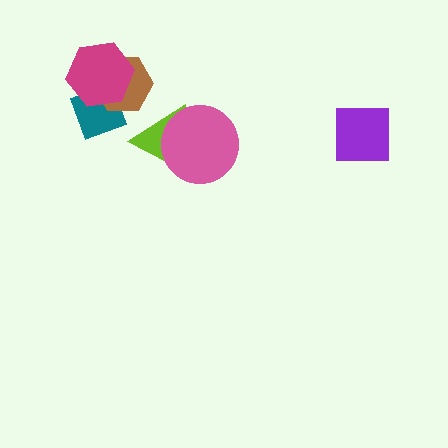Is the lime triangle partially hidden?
Yes, it is partially covered by another shape.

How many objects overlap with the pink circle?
1 object overlaps with the pink circle.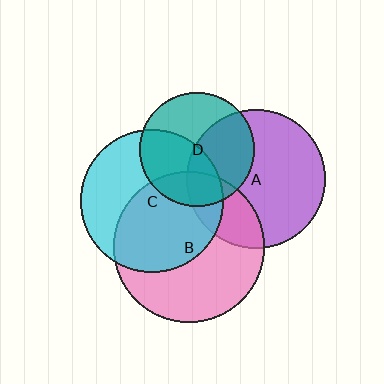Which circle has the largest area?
Circle B (pink).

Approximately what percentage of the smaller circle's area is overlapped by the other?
Approximately 55%.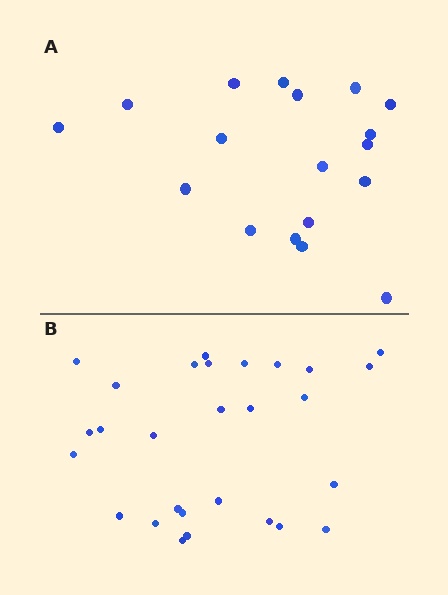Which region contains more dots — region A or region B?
Region B (the bottom region) has more dots.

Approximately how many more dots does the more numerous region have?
Region B has roughly 10 or so more dots than region A.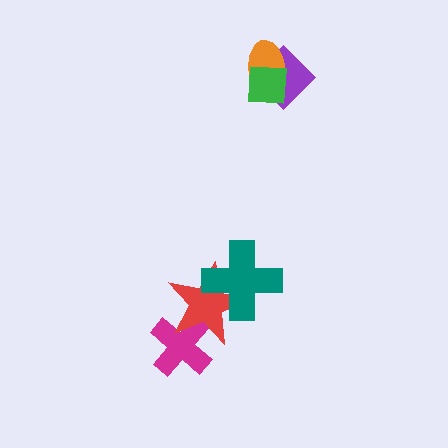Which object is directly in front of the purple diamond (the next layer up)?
The orange ellipse is directly in front of the purple diamond.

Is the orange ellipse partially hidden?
Yes, it is partially covered by another shape.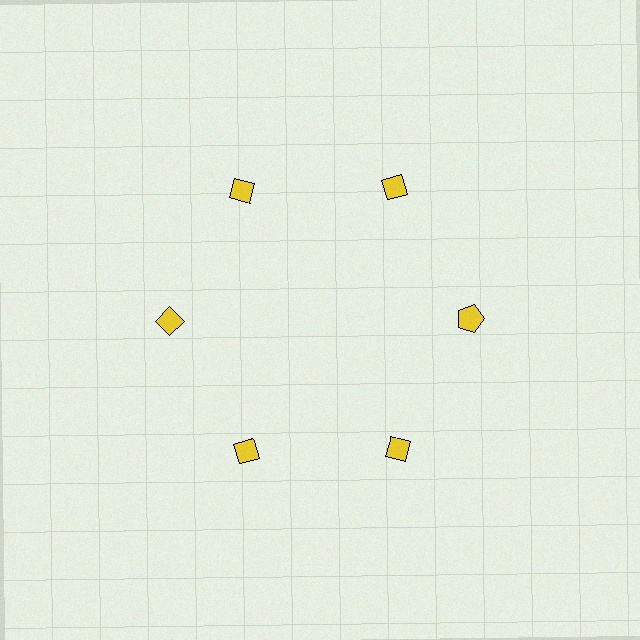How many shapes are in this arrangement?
There are 6 shapes arranged in a ring pattern.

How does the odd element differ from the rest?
It has a different shape: pentagon instead of diamond.